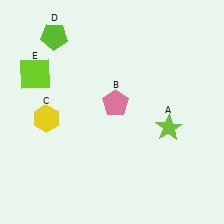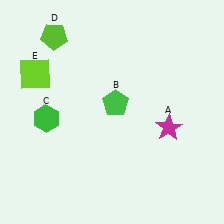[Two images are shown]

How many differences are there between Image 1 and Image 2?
There are 3 differences between the two images.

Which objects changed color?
A changed from lime to magenta. B changed from pink to green. C changed from yellow to green.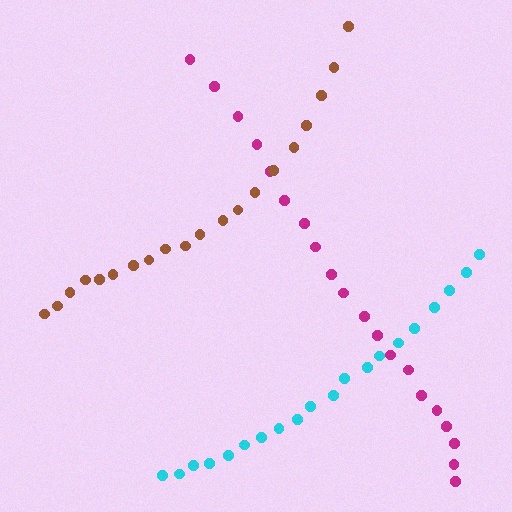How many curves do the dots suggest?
There are 3 distinct paths.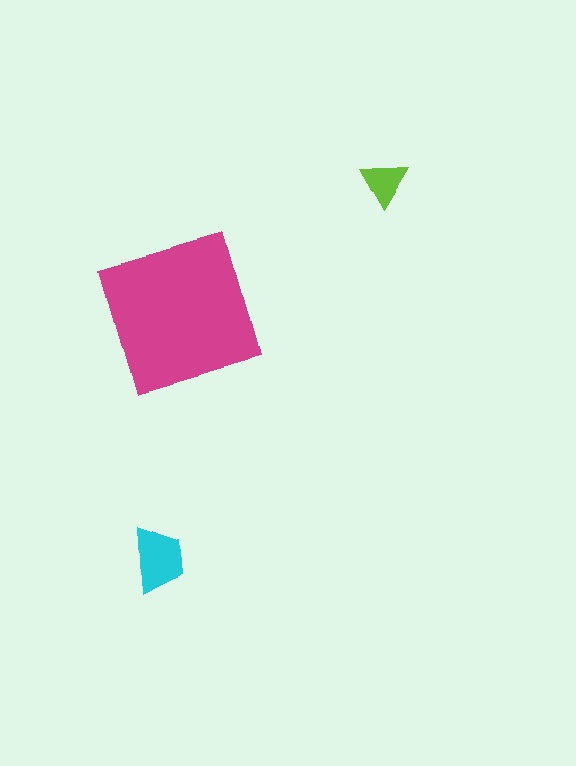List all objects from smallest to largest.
The lime triangle, the cyan trapezoid, the magenta square.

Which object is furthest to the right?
The lime triangle is rightmost.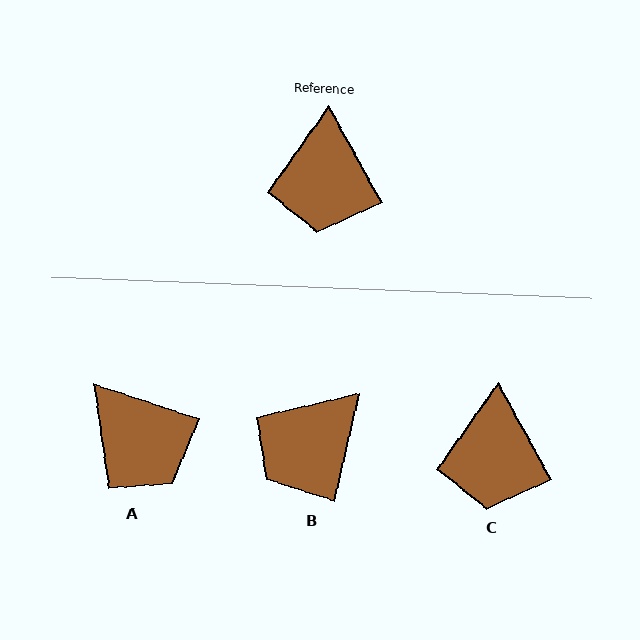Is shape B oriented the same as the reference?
No, it is off by about 42 degrees.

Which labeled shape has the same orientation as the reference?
C.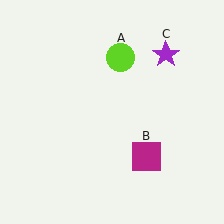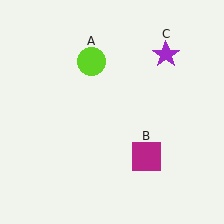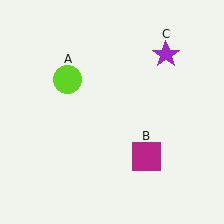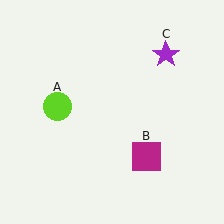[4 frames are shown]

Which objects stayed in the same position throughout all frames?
Magenta square (object B) and purple star (object C) remained stationary.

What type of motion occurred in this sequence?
The lime circle (object A) rotated counterclockwise around the center of the scene.